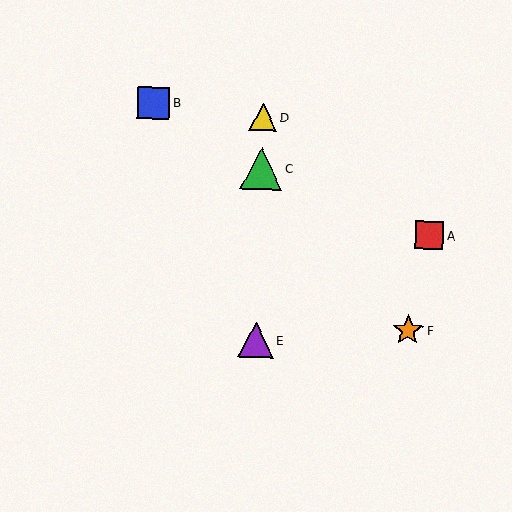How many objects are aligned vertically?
3 objects (C, D, E) are aligned vertically.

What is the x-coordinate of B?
Object B is at x≈154.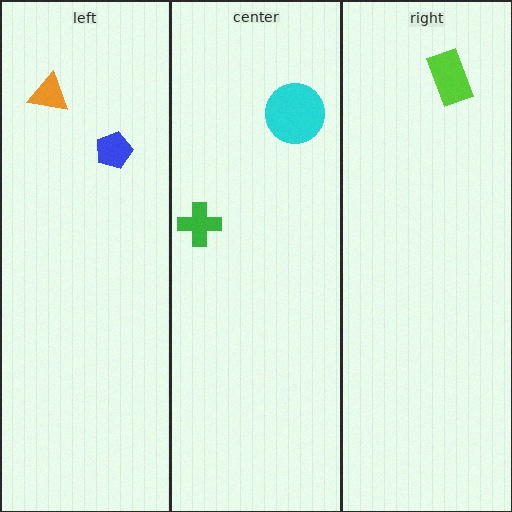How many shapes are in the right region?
1.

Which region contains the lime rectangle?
The right region.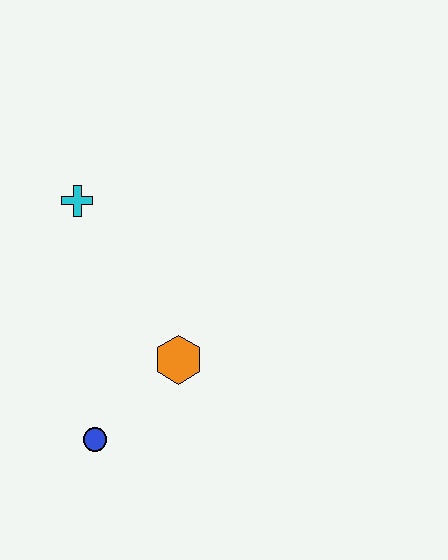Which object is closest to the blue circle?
The orange hexagon is closest to the blue circle.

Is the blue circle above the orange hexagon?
No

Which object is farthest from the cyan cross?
The blue circle is farthest from the cyan cross.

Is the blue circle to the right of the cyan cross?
Yes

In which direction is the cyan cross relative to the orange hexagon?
The cyan cross is above the orange hexagon.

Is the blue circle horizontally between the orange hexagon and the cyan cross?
Yes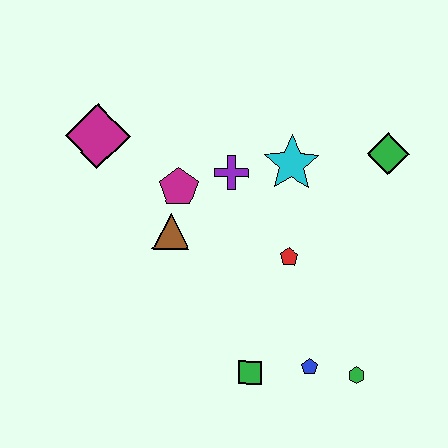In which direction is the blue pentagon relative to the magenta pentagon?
The blue pentagon is below the magenta pentagon.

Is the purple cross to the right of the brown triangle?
Yes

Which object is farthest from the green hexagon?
The magenta diamond is farthest from the green hexagon.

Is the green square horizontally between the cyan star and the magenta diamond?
Yes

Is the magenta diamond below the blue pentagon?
No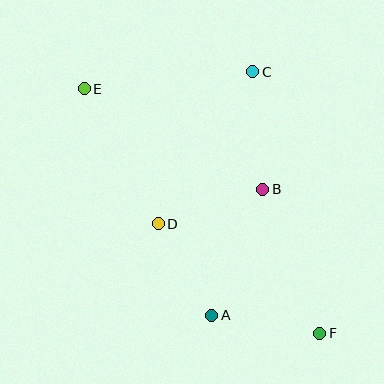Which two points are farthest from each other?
Points E and F are farthest from each other.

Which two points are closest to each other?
Points A and D are closest to each other.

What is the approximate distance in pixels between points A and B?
The distance between A and B is approximately 136 pixels.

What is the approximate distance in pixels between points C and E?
The distance between C and E is approximately 170 pixels.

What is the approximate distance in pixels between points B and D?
The distance between B and D is approximately 110 pixels.